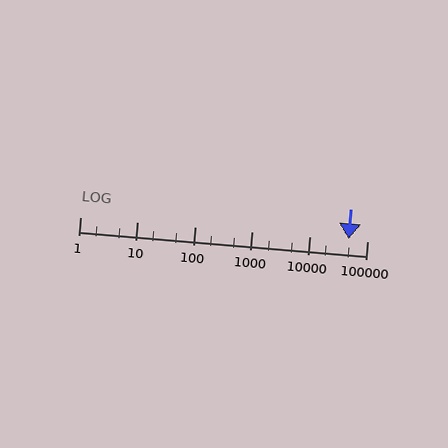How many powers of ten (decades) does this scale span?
The scale spans 5 decades, from 1 to 100000.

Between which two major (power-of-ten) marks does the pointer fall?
The pointer is between 10000 and 100000.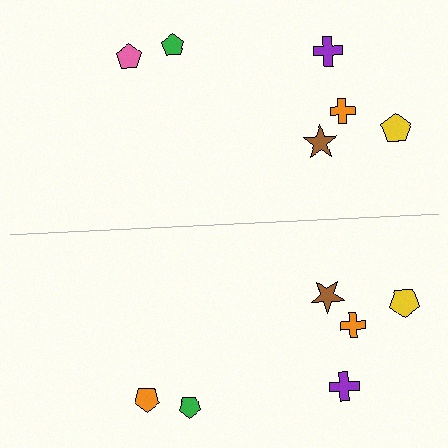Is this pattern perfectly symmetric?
No, the pattern is not perfectly symmetric. The orange pentagon on the bottom side breaks the symmetry — its mirror counterpart is pink.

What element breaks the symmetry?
The orange pentagon on the bottom side breaks the symmetry — its mirror counterpart is pink.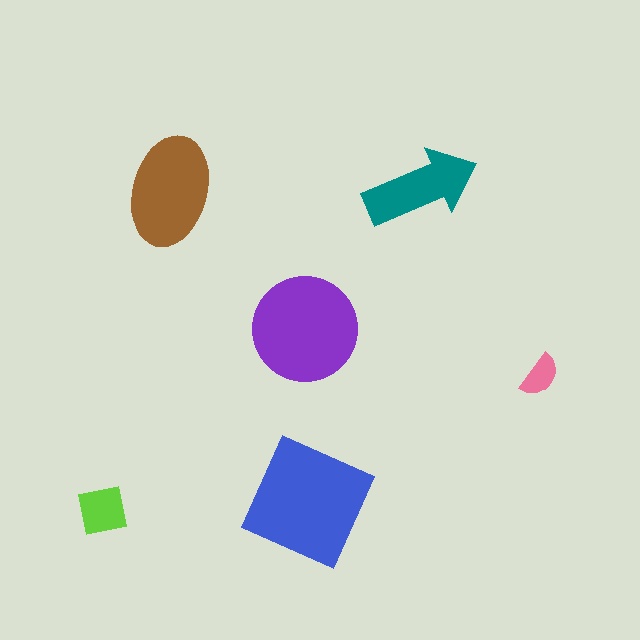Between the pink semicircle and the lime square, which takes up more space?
The lime square.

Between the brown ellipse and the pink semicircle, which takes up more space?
The brown ellipse.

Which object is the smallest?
The pink semicircle.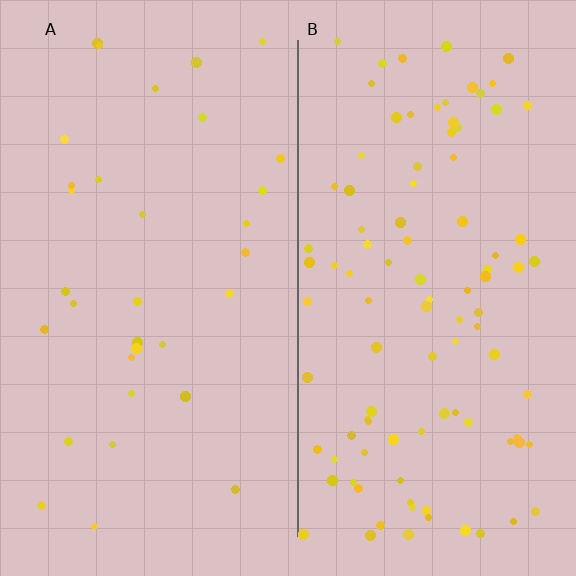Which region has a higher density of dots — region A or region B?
B (the right).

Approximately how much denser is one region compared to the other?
Approximately 3.0× — region B over region A.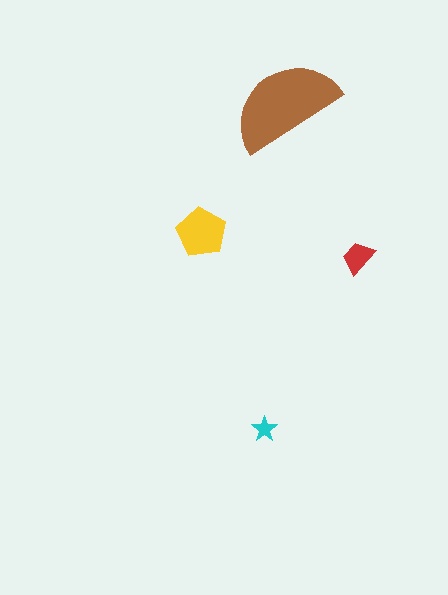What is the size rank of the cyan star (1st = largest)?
4th.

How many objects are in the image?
There are 4 objects in the image.